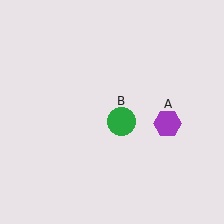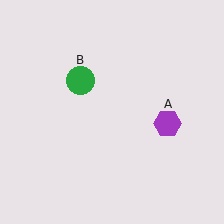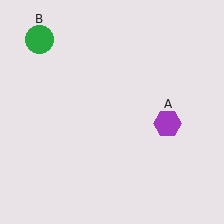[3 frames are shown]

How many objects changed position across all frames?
1 object changed position: green circle (object B).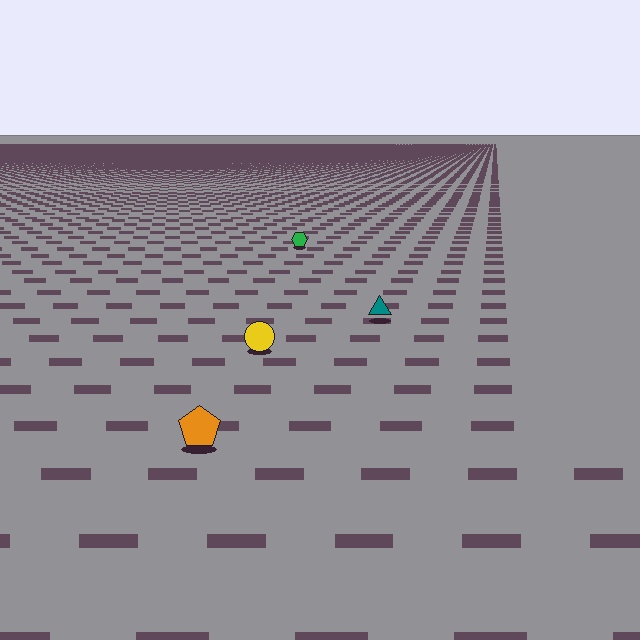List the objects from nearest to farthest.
From nearest to farthest: the orange pentagon, the yellow circle, the teal triangle, the green hexagon.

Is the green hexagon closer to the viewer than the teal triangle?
No. The teal triangle is closer — you can tell from the texture gradient: the ground texture is coarser near it.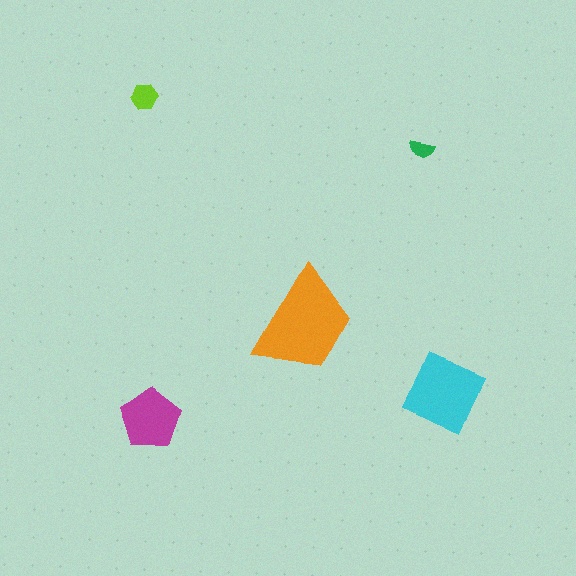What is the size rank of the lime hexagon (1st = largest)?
4th.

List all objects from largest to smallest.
The orange trapezoid, the cyan square, the magenta pentagon, the lime hexagon, the green semicircle.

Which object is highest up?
The lime hexagon is topmost.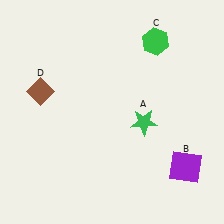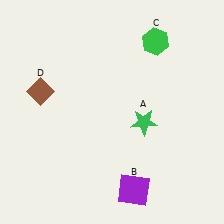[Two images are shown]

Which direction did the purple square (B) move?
The purple square (B) moved left.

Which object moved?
The purple square (B) moved left.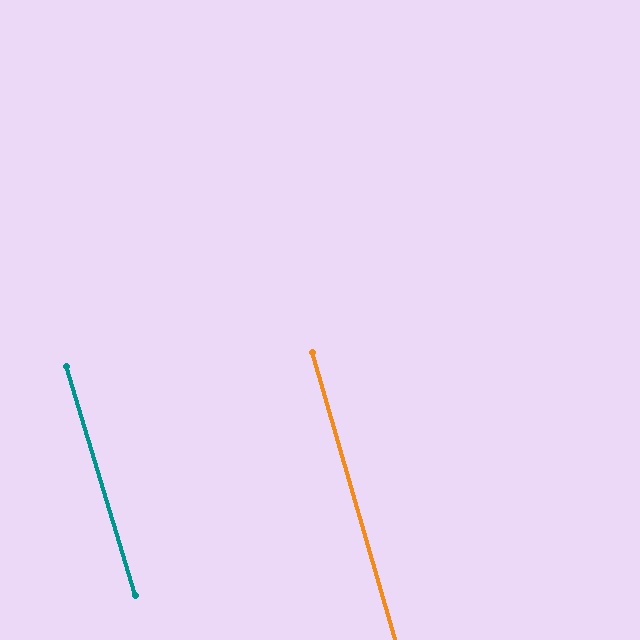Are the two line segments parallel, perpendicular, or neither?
Parallel — their directions differ by only 0.7°.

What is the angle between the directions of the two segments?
Approximately 1 degree.